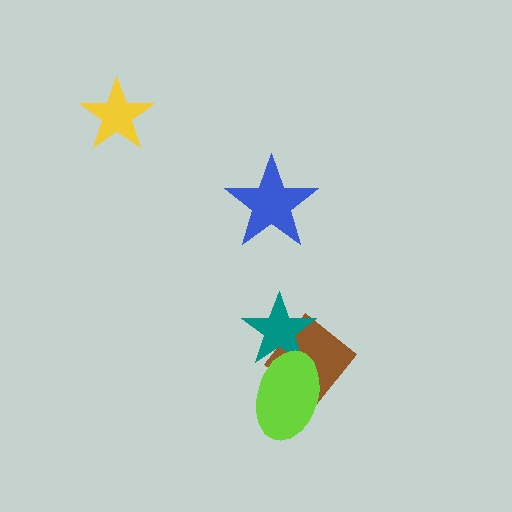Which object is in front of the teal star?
The lime ellipse is in front of the teal star.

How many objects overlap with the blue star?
0 objects overlap with the blue star.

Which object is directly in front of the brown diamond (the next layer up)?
The teal star is directly in front of the brown diamond.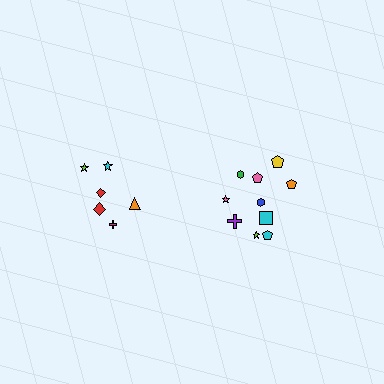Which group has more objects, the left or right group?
The right group.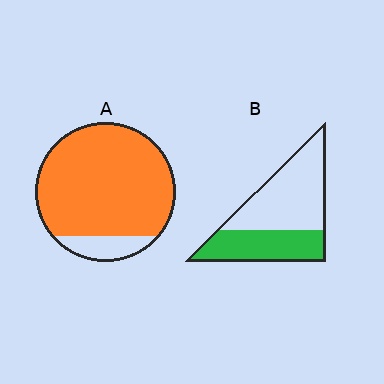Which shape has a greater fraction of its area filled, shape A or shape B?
Shape A.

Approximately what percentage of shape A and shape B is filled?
A is approximately 85% and B is approximately 40%.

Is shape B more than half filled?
No.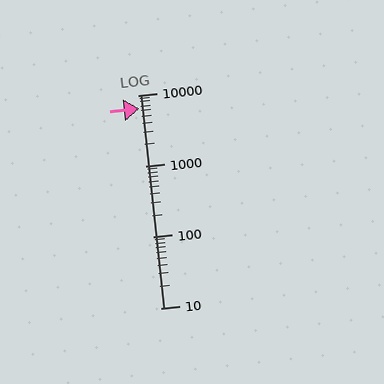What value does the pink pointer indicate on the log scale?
The pointer indicates approximately 6400.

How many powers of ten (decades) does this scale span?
The scale spans 3 decades, from 10 to 10000.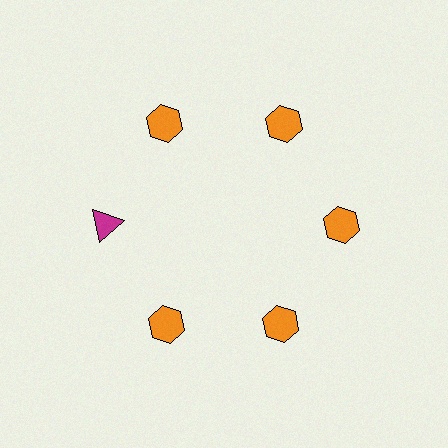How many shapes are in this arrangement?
There are 6 shapes arranged in a ring pattern.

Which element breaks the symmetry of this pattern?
The magenta triangle at roughly the 9 o'clock position breaks the symmetry. All other shapes are orange hexagons.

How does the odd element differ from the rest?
It differs in both color (magenta instead of orange) and shape (triangle instead of hexagon).